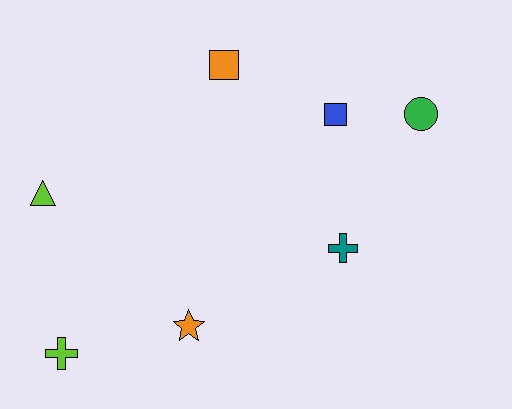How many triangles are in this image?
There is 1 triangle.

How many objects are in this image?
There are 7 objects.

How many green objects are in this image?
There is 1 green object.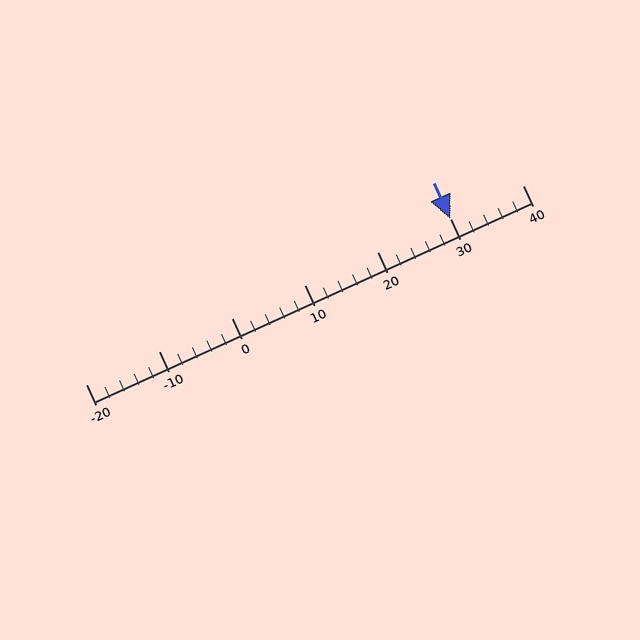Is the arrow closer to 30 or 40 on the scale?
The arrow is closer to 30.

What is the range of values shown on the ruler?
The ruler shows values from -20 to 40.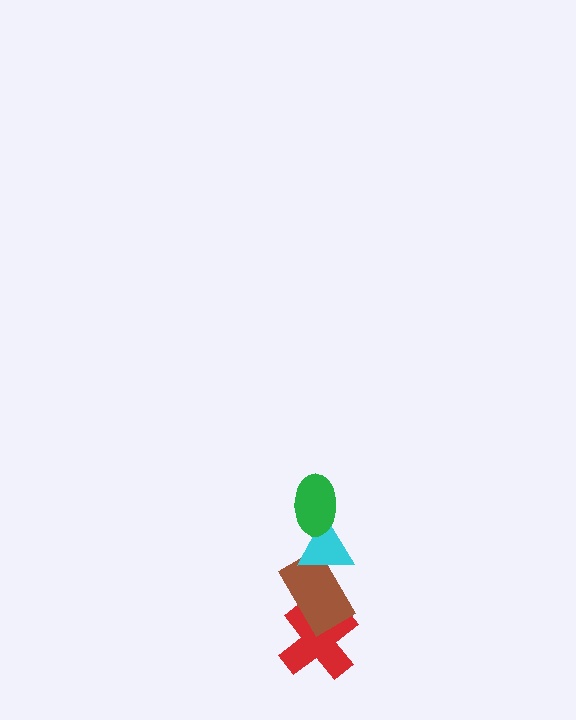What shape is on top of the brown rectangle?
The cyan triangle is on top of the brown rectangle.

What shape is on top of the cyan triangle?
The green ellipse is on top of the cyan triangle.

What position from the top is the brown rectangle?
The brown rectangle is 3rd from the top.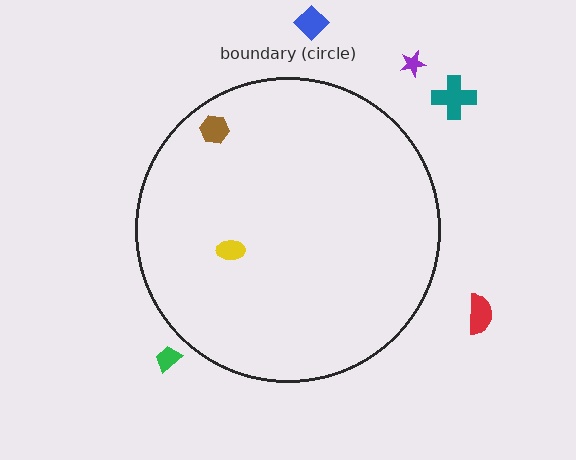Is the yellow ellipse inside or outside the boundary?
Inside.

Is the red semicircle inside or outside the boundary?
Outside.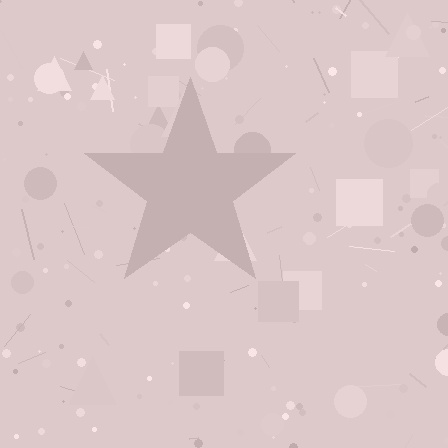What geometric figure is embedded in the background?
A star is embedded in the background.